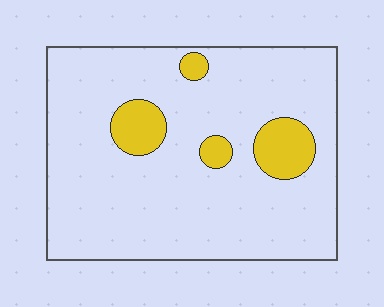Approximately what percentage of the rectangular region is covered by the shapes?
Approximately 10%.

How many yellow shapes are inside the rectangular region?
4.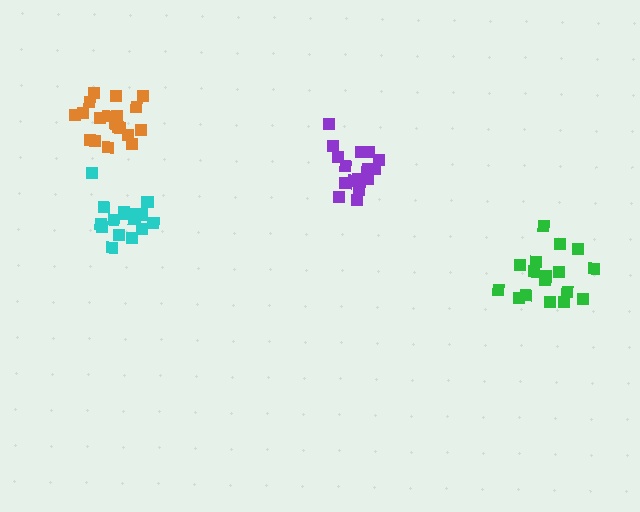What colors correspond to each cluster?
The clusters are colored: green, cyan, purple, orange.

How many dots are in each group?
Group 1: 17 dots, Group 2: 17 dots, Group 3: 18 dots, Group 4: 19 dots (71 total).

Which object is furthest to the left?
The orange cluster is leftmost.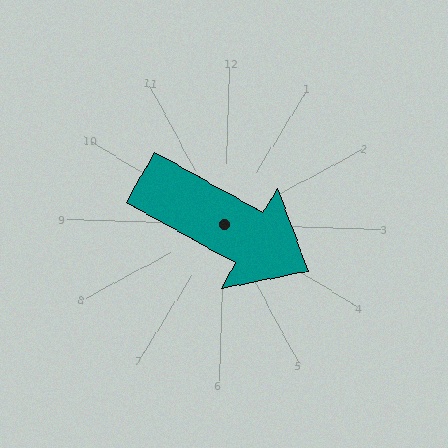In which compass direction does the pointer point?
Southeast.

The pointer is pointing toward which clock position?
Roughly 4 o'clock.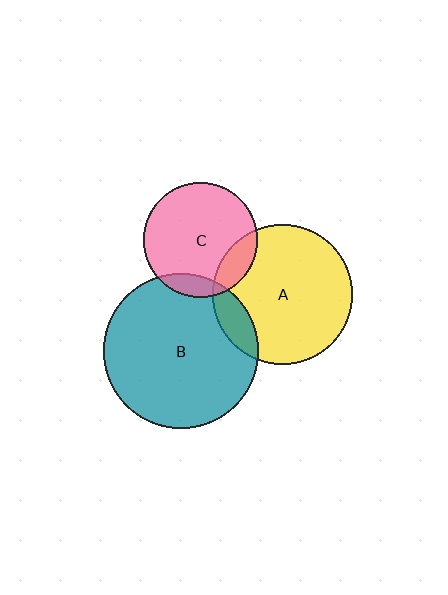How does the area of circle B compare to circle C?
Approximately 1.9 times.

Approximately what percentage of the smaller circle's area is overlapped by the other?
Approximately 15%.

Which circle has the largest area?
Circle B (teal).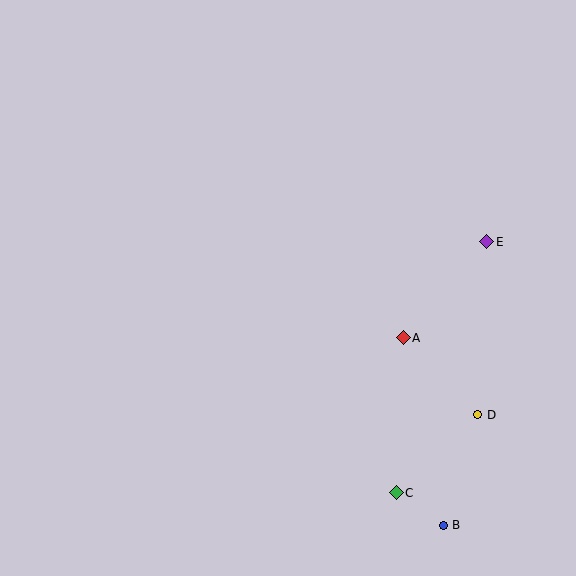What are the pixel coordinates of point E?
Point E is at (487, 242).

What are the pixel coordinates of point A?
Point A is at (403, 338).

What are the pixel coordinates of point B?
Point B is at (443, 525).